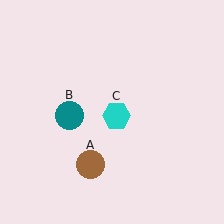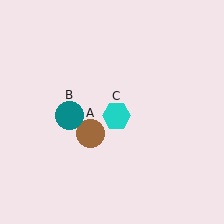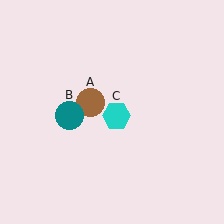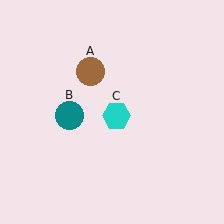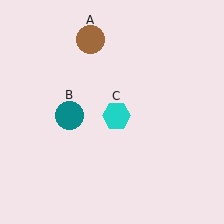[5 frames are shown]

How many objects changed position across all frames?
1 object changed position: brown circle (object A).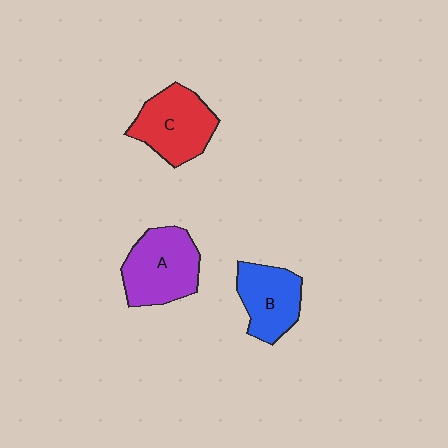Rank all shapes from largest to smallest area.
From largest to smallest: A (purple), C (red), B (blue).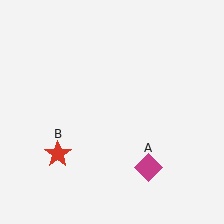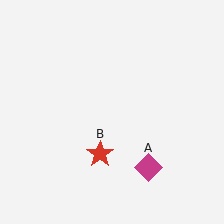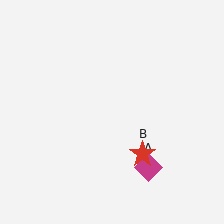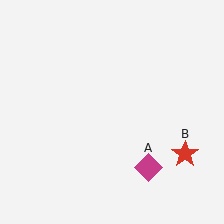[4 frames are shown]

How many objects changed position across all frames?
1 object changed position: red star (object B).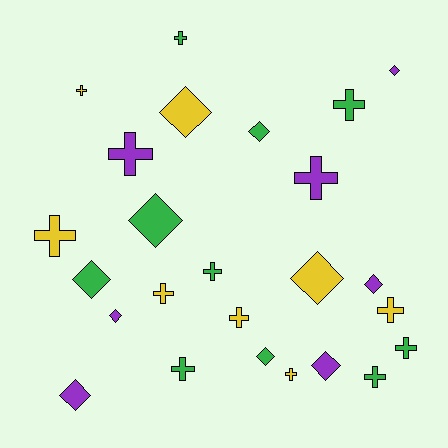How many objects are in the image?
There are 25 objects.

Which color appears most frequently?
Green, with 10 objects.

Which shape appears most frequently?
Cross, with 14 objects.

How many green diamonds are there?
There are 4 green diamonds.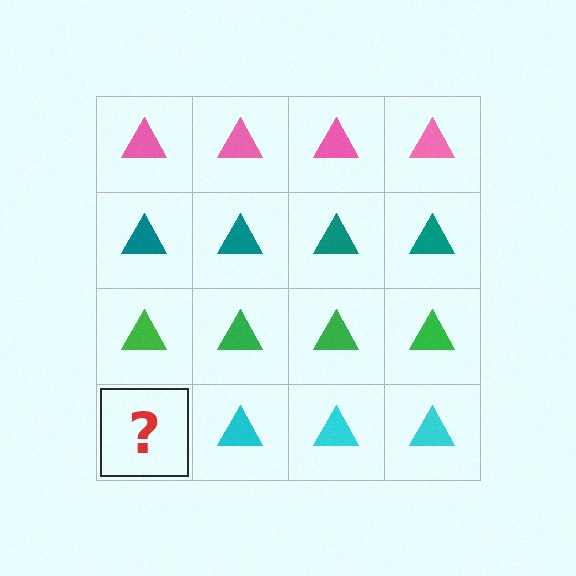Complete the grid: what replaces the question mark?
The question mark should be replaced with a cyan triangle.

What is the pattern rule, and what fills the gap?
The rule is that each row has a consistent color. The gap should be filled with a cyan triangle.